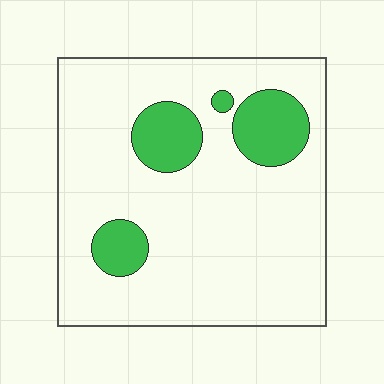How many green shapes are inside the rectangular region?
4.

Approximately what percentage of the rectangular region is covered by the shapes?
Approximately 15%.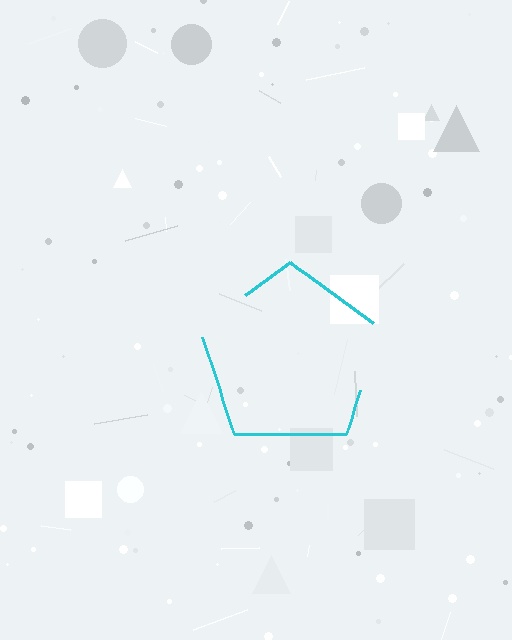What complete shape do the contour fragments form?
The contour fragments form a pentagon.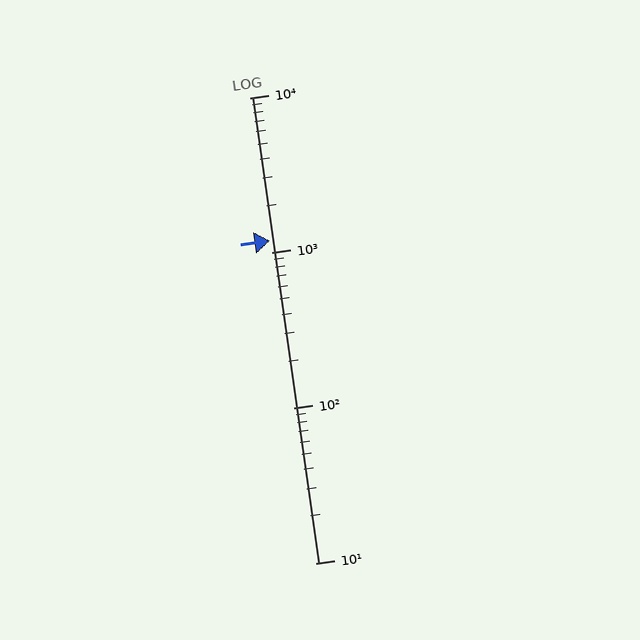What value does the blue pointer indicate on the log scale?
The pointer indicates approximately 1200.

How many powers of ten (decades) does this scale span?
The scale spans 3 decades, from 10 to 10000.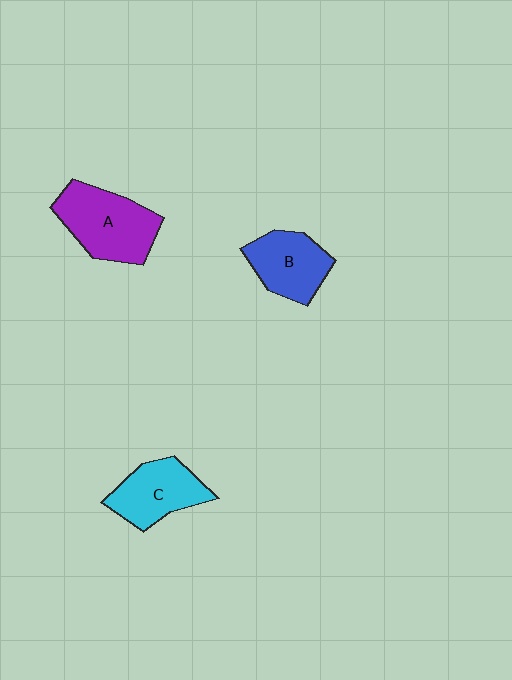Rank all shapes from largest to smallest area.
From largest to smallest: A (purple), C (cyan), B (blue).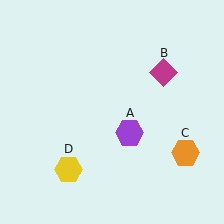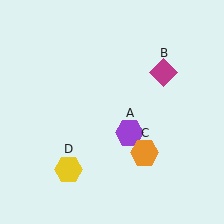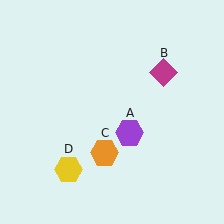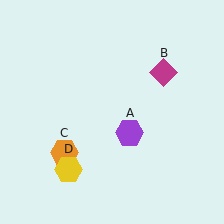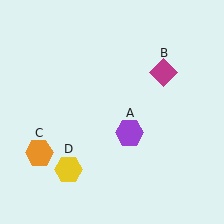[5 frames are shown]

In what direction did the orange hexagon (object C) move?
The orange hexagon (object C) moved left.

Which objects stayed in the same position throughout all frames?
Purple hexagon (object A) and magenta diamond (object B) and yellow hexagon (object D) remained stationary.